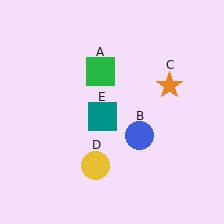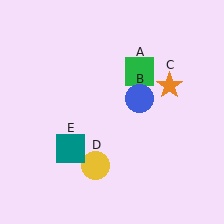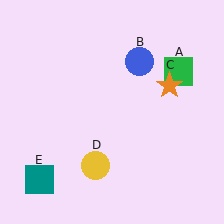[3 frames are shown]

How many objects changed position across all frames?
3 objects changed position: green square (object A), blue circle (object B), teal square (object E).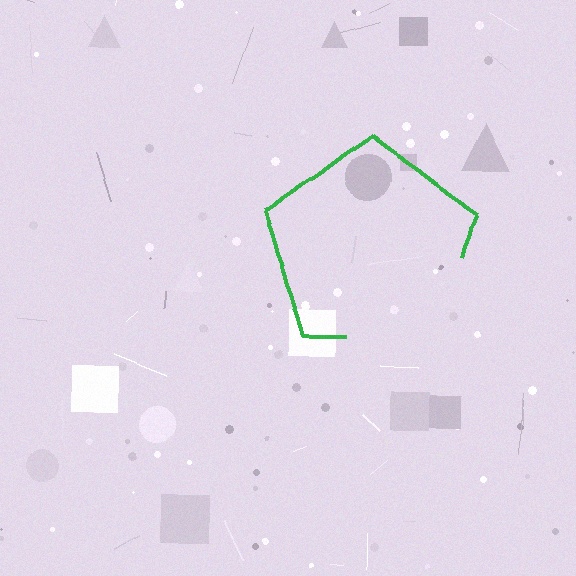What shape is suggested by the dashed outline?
The dashed outline suggests a pentagon.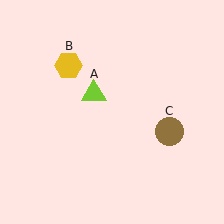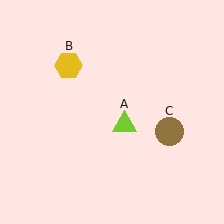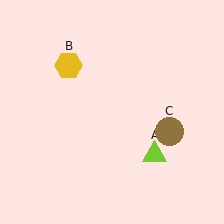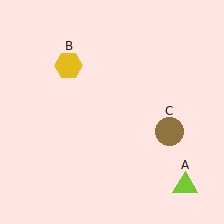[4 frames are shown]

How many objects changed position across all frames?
1 object changed position: lime triangle (object A).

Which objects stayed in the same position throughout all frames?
Yellow hexagon (object B) and brown circle (object C) remained stationary.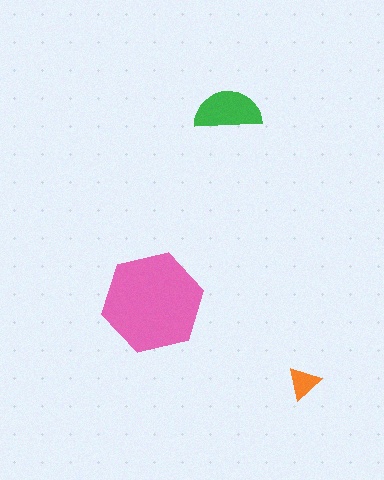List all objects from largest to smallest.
The pink hexagon, the green semicircle, the orange triangle.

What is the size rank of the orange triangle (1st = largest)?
3rd.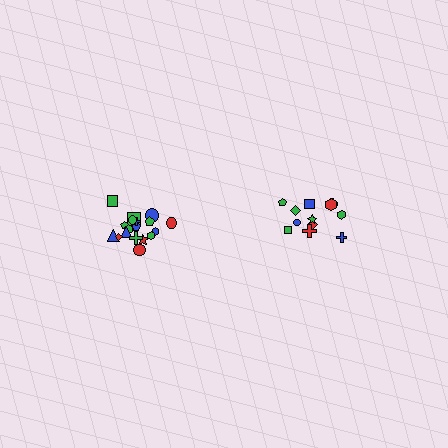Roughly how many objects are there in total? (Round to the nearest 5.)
Roughly 30 objects in total.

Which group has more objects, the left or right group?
The left group.